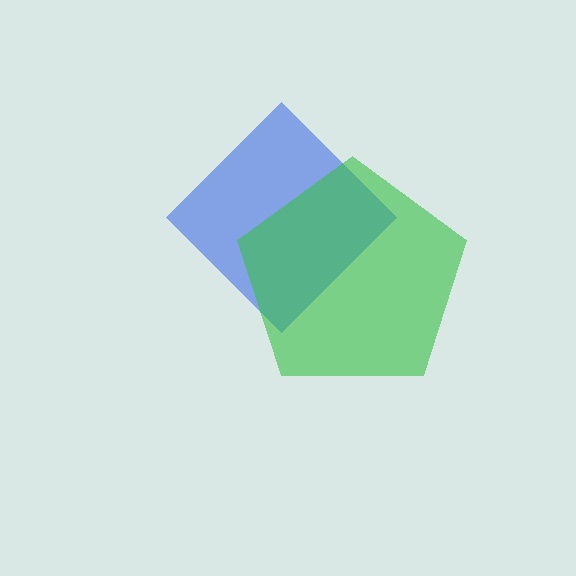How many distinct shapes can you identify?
There are 2 distinct shapes: a blue diamond, a green pentagon.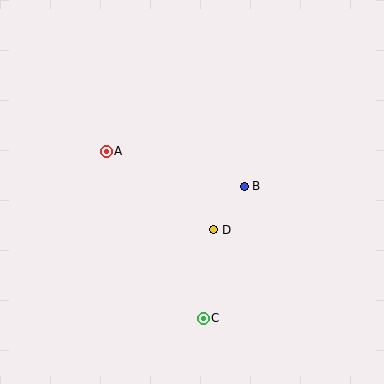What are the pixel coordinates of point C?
Point C is at (203, 318).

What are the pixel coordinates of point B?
Point B is at (244, 186).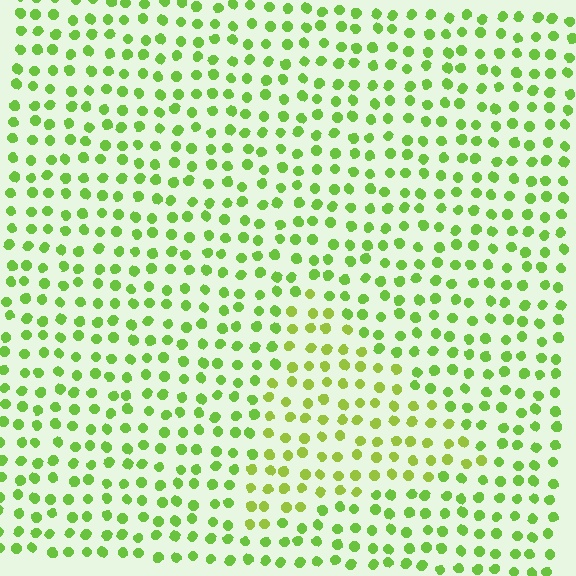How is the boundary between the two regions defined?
The boundary is defined purely by a slight shift in hue (about 20 degrees). Spacing, size, and orientation are identical on both sides.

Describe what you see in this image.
The image is filled with small lime elements in a uniform arrangement. A triangle-shaped region is visible where the elements are tinted to a slightly different hue, forming a subtle color boundary.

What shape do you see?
I see a triangle.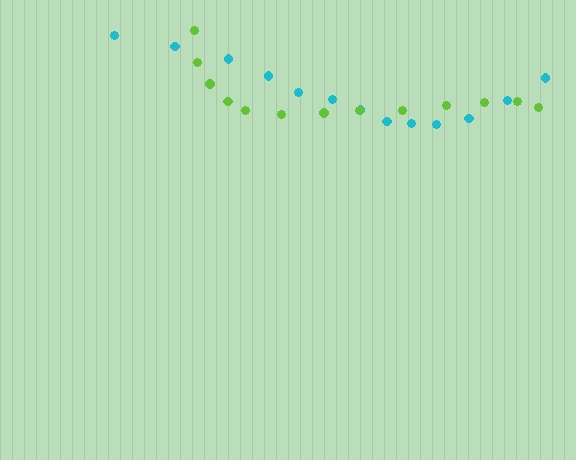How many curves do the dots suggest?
There are 2 distinct paths.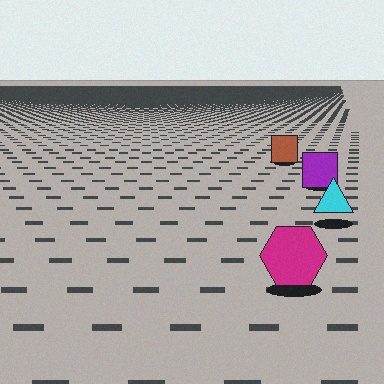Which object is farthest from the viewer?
The brown square is farthest from the viewer. It appears smaller and the ground texture around it is denser.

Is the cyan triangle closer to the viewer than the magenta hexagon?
No. The magenta hexagon is closer — you can tell from the texture gradient: the ground texture is coarser near it.